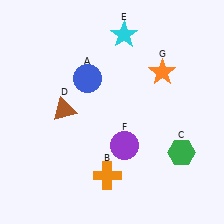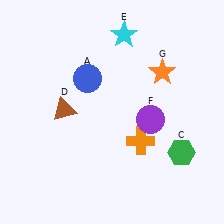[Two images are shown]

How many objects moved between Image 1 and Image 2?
2 objects moved between the two images.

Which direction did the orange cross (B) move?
The orange cross (B) moved up.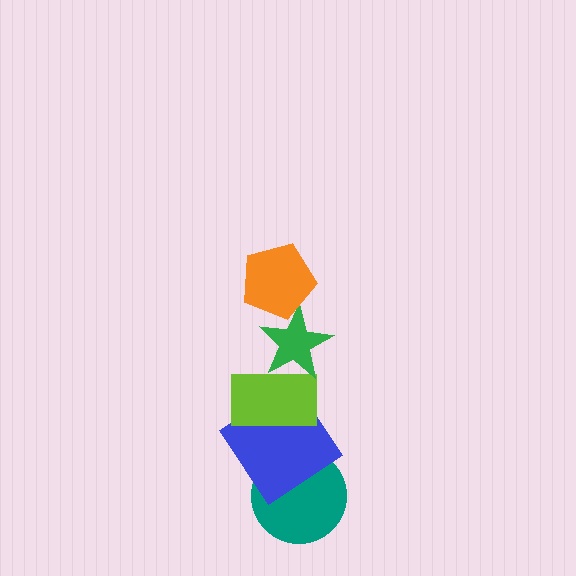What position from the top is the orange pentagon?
The orange pentagon is 1st from the top.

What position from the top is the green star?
The green star is 2nd from the top.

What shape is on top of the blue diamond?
The lime rectangle is on top of the blue diamond.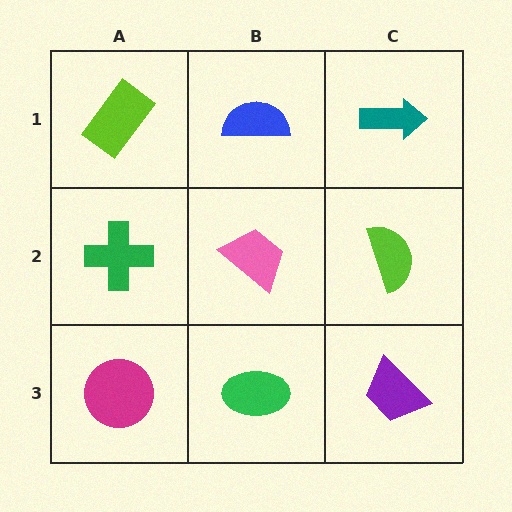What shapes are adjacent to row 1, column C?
A lime semicircle (row 2, column C), a blue semicircle (row 1, column B).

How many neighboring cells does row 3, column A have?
2.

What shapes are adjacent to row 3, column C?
A lime semicircle (row 2, column C), a green ellipse (row 3, column B).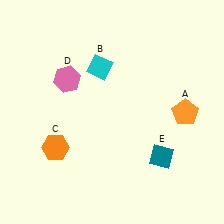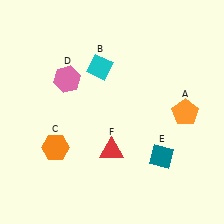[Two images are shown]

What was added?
A red triangle (F) was added in Image 2.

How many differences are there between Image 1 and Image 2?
There is 1 difference between the two images.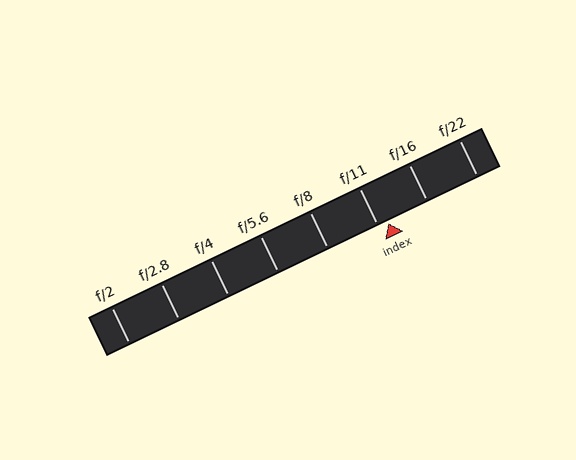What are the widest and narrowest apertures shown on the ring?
The widest aperture shown is f/2 and the narrowest is f/22.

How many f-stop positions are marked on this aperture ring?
There are 8 f-stop positions marked.